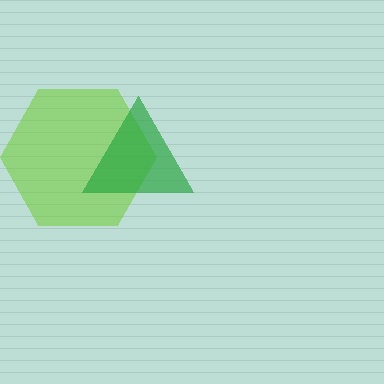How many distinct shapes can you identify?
There are 2 distinct shapes: a lime hexagon, a green triangle.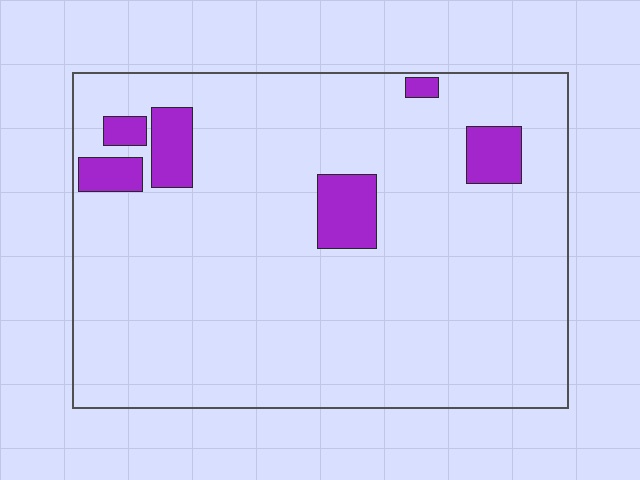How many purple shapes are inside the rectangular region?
6.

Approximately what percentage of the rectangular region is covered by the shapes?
Approximately 10%.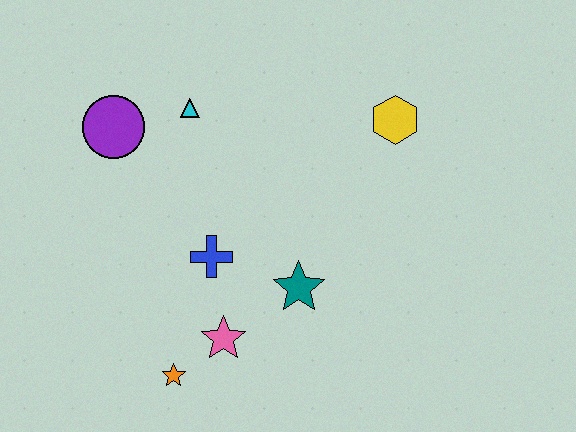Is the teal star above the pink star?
Yes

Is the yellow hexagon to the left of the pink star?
No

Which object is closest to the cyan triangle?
The purple circle is closest to the cyan triangle.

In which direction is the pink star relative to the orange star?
The pink star is to the right of the orange star.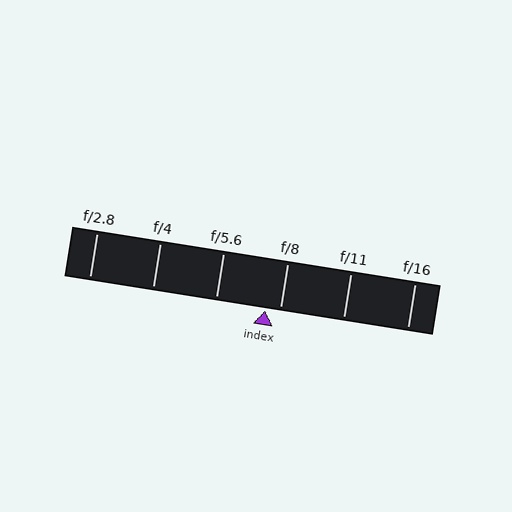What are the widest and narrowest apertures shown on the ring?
The widest aperture shown is f/2.8 and the narrowest is f/16.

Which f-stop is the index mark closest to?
The index mark is closest to f/8.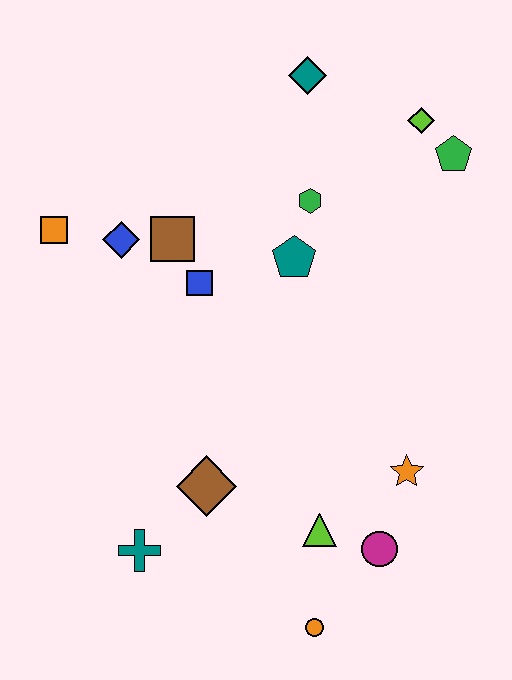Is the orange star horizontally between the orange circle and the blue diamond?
No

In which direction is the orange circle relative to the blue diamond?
The orange circle is below the blue diamond.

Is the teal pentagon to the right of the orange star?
No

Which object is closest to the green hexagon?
The teal pentagon is closest to the green hexagon.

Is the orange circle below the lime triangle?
Yes